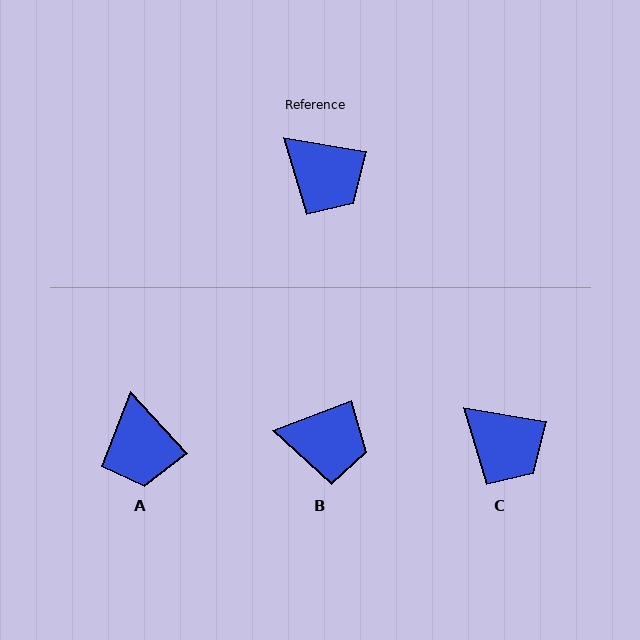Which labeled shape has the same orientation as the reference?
C.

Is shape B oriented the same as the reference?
No, it is off by about 30 degrees.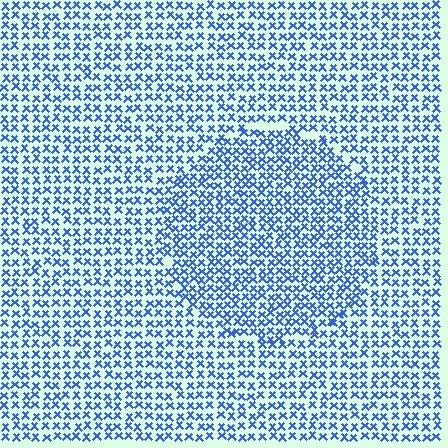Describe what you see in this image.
The image contains small blue elements arranged at two different densities. A circle-shaped region is visible where the elements are more densely packed than the surrounding area.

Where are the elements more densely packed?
The elements are more densely packed inside the circle boundary.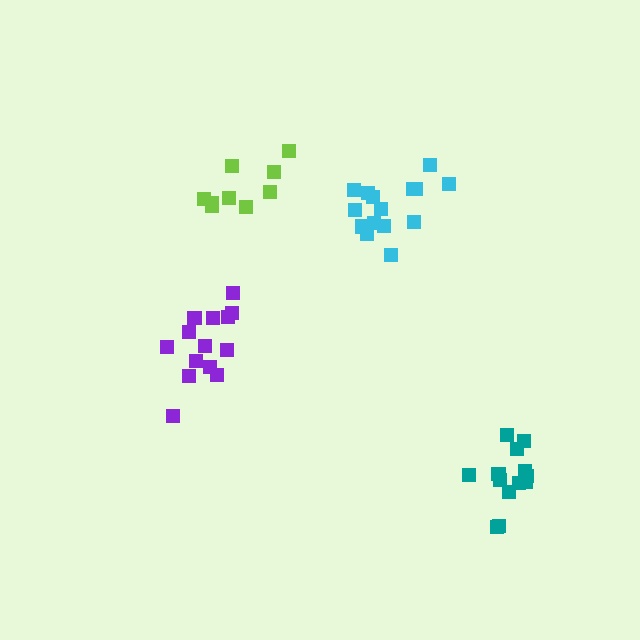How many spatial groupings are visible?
There are 4 spatial groupings.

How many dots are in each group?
Group 1: 15 dots, Group 2: 9 dots, Group 3: 14 dots, Group 4: 13 dots (51 total).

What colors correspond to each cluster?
The clusters are colored: cyan, lime, purple, teal.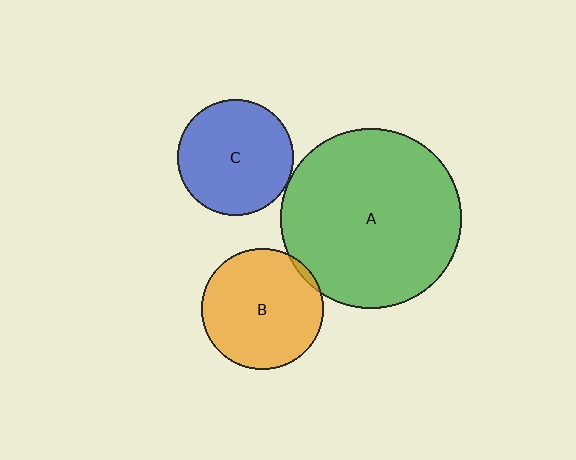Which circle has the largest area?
Circle A (green).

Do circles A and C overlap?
Yes.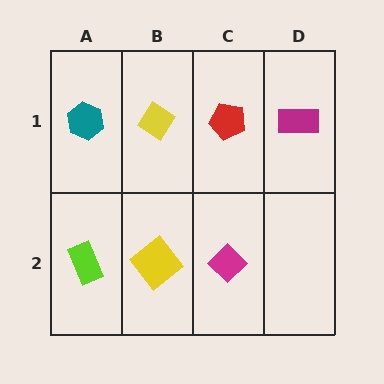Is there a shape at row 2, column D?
No, that cell is empty.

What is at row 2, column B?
A yellow diamond.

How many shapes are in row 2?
3 shapes.